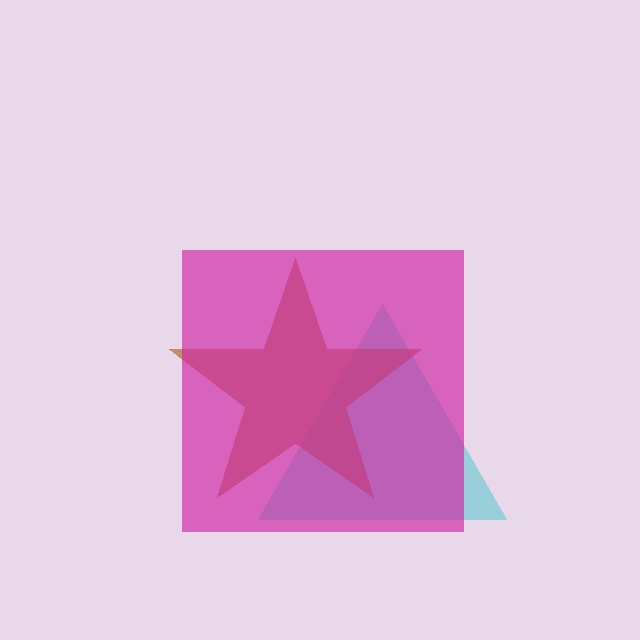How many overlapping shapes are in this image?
There are 3 overlapping shapes in the image.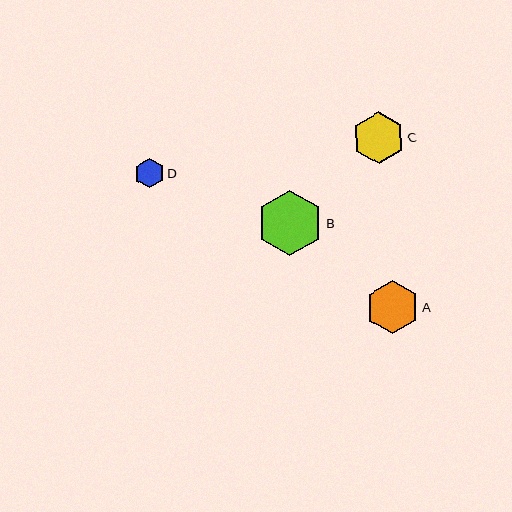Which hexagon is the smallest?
Hexagon D is the smallest with a size of approximately 29 pixels.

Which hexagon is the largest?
Hexagon B is the largest with a size of approximately 65 pixels.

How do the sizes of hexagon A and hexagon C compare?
Hexagon A and hexagon C are approximately the same size.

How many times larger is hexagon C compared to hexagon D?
Hexagon C is approximately 1.8 times the size of hexagon D.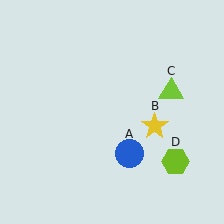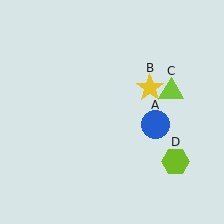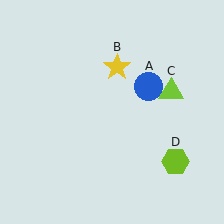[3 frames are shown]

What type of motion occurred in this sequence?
The blue circle (object A), yellow star (object B) rotated counterclockwise around the center of the scene.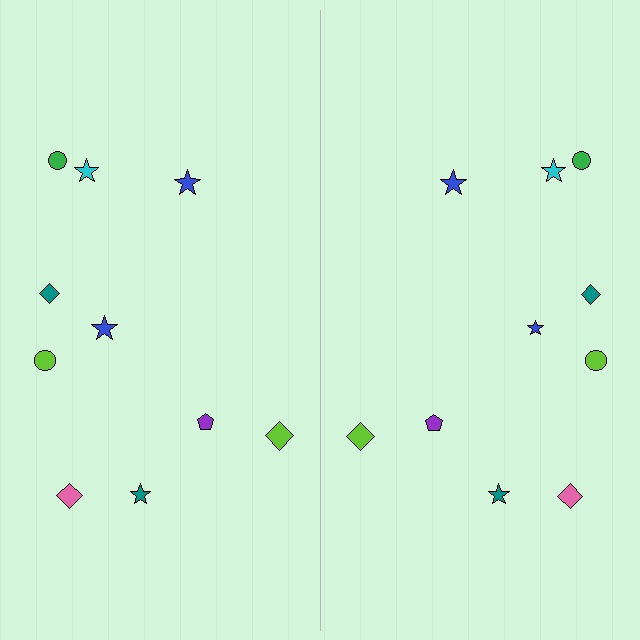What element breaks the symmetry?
The blue star on the right side has a different size than its mirror counterpart.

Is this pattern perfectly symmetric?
No, the pattern is not perfectly symmetric. The blue star on the right side has a different size than its mirror counterpart.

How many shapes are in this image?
There are 20 shapes in this image.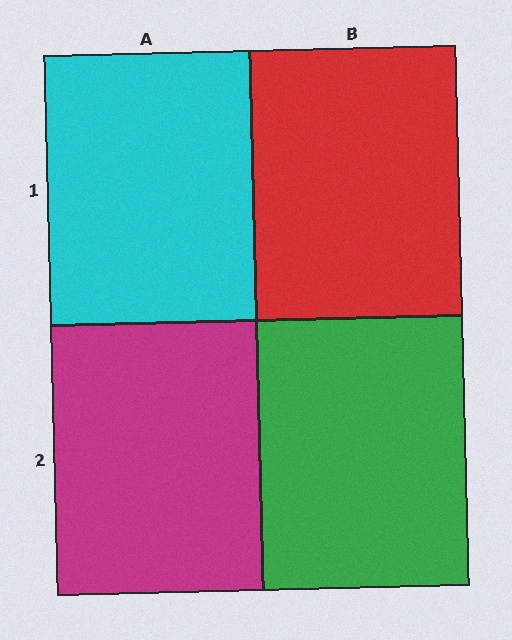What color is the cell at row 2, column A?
Magenta.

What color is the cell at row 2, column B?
Green.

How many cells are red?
1 cell is red.